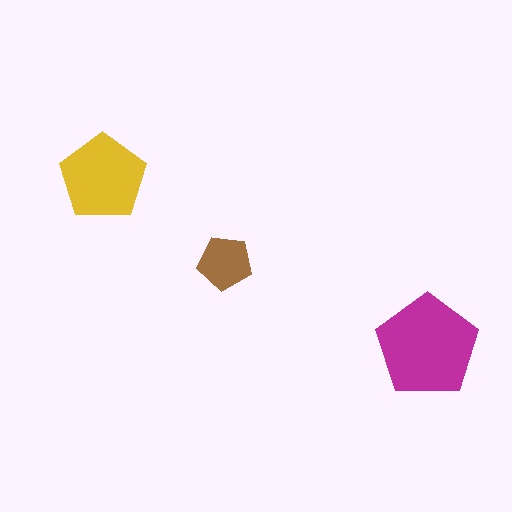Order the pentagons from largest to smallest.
the magenta one, the yellow one, the brown one.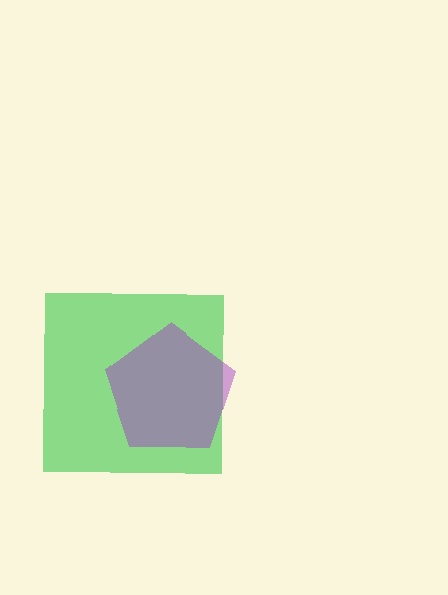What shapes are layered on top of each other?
The layered shapes are: a green square, a purple pentagon.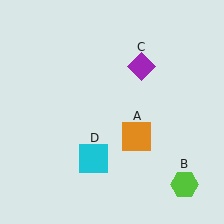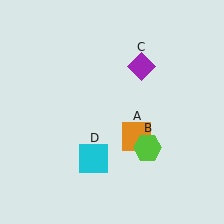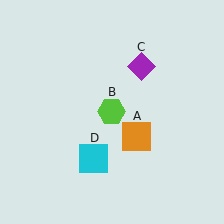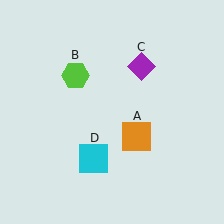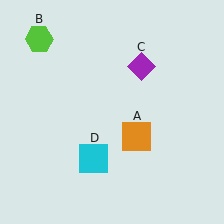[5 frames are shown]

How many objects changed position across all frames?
1 object changed position: lime hexagon (object B).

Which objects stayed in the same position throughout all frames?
Orange square (object A) and purple diamond (object C) and cyan square (object D) remained stationary.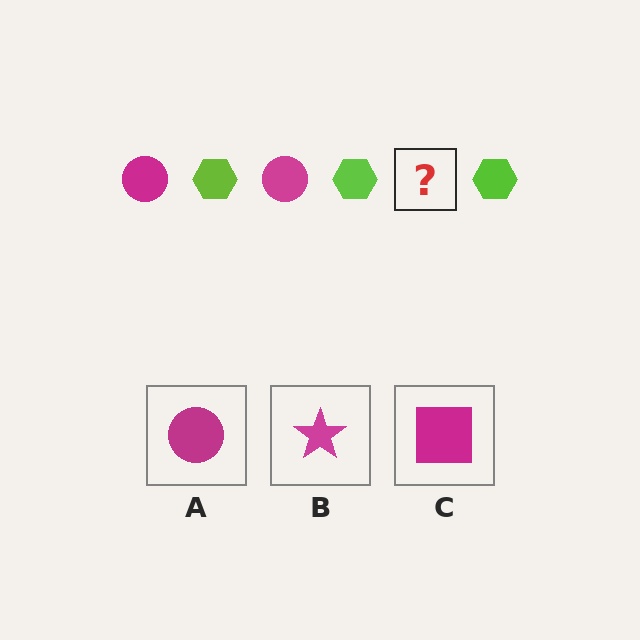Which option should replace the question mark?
Option A.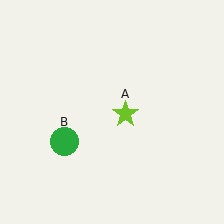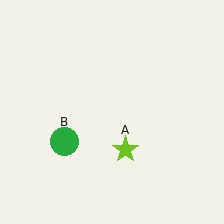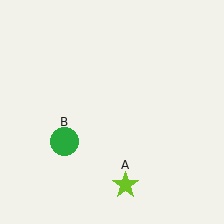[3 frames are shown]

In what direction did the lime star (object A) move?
The lime star (object A) moved down.